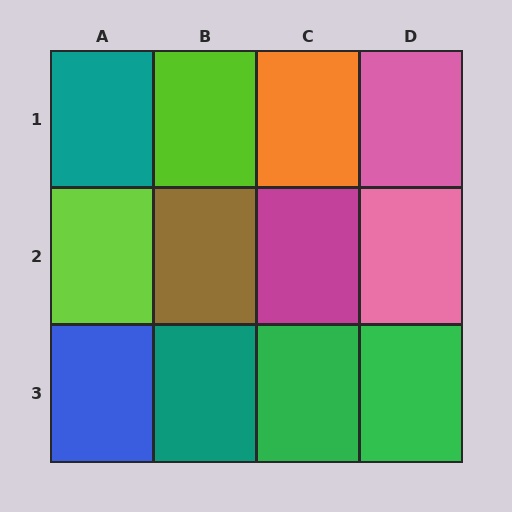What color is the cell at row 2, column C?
Magenta.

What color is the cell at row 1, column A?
Teal.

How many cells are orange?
1 cell is orange.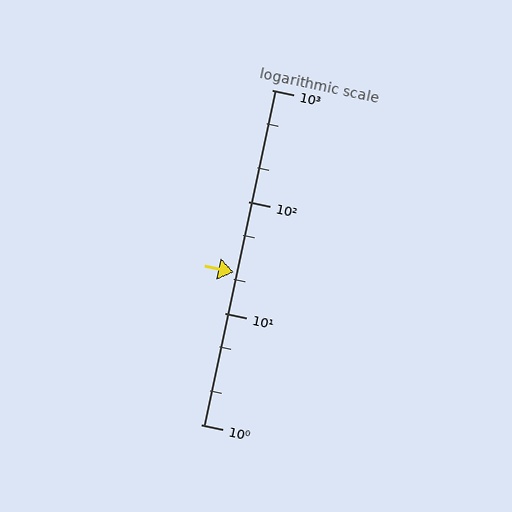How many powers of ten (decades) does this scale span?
The scale spans 3 decades, from 1 to 1000.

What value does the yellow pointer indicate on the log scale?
The pointer indicates approximately 23.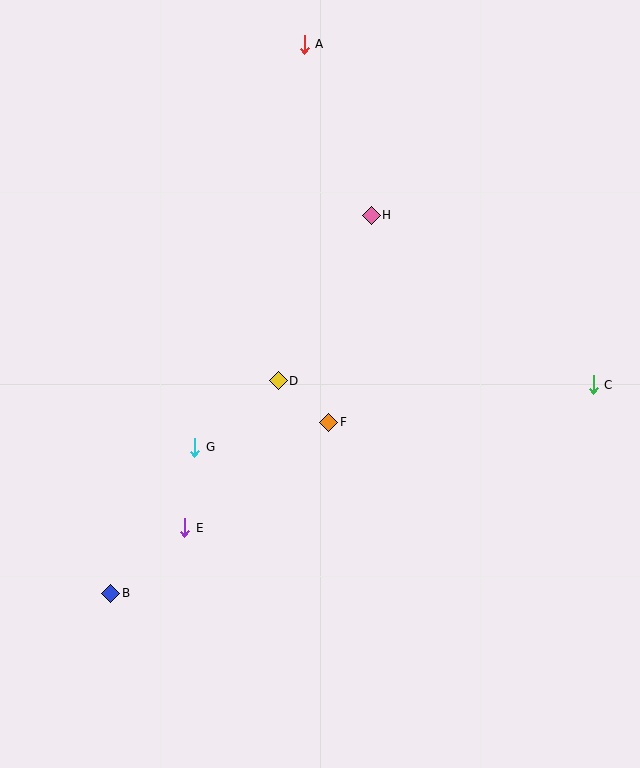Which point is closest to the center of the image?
Point F at (329, 422) is closest to the center.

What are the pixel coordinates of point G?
Point G is at (195, 447).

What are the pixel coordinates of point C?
Point C is at (593, 385).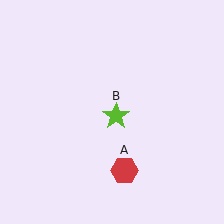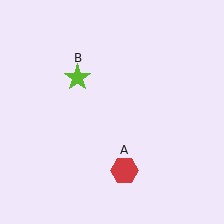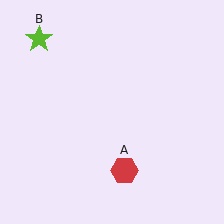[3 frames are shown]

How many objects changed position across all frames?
1 object changed position: lime star (object B).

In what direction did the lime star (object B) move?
The lime star (object B) moved up and to the left.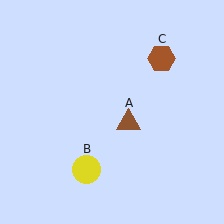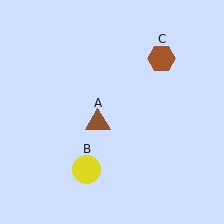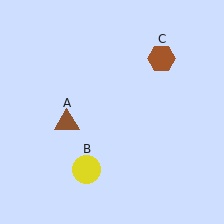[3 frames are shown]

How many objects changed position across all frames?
1 object changed position: brown triangle (object A).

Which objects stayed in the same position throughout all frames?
Yellow circle (object B) and brown hexagon (object C) remained stationary.